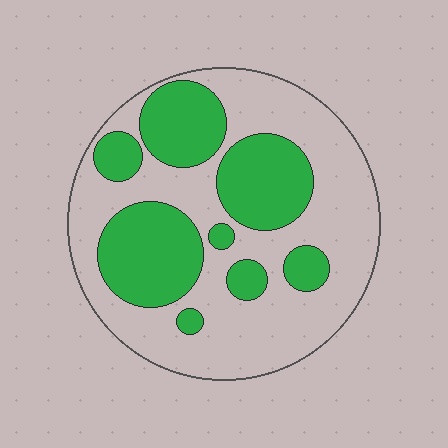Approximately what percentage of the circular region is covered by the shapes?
Approximately 35%.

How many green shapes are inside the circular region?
8.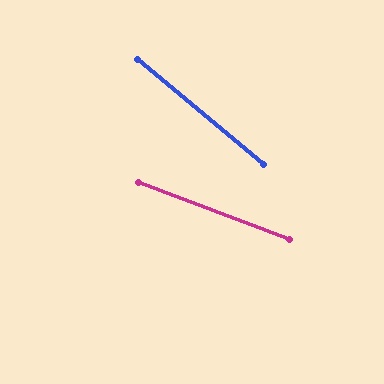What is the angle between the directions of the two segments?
Approximately 19 degrees.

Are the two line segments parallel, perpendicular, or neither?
Neither parallel nor perpendicular — they differ by about 19°.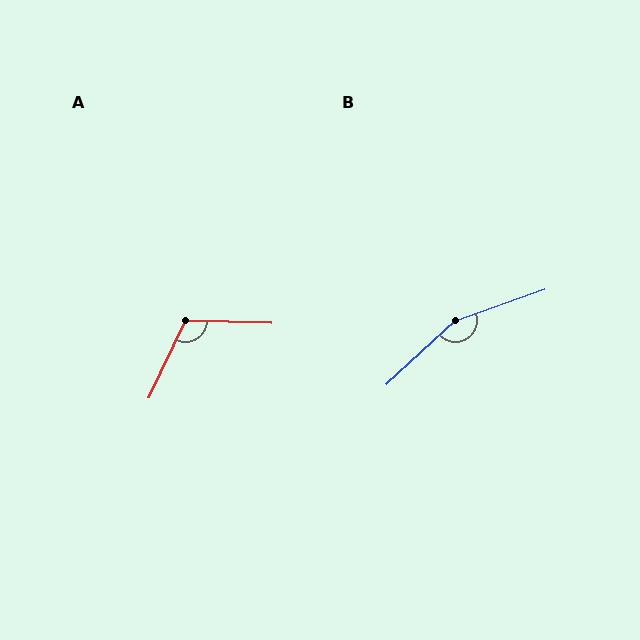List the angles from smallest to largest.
A (113°), B (156°).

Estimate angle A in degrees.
Approximately 113 degrees.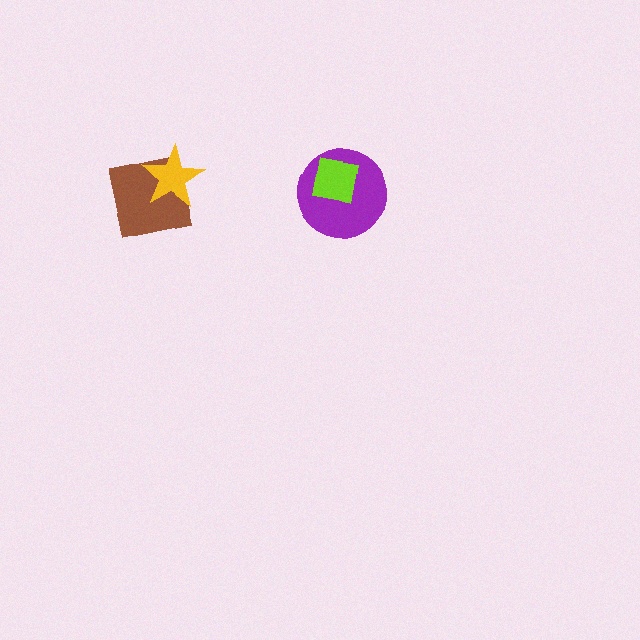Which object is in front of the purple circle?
The lime square is in front of the purple circle.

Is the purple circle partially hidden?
Yes, it is partially covered by another shape.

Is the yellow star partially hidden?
No, no other shape covers it.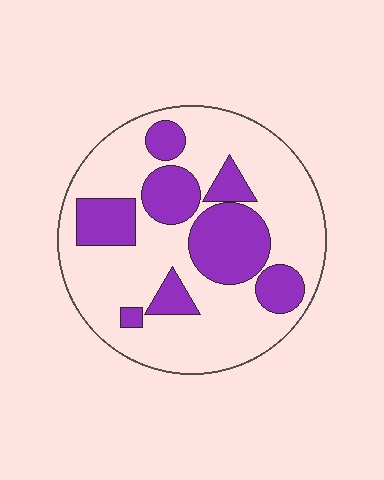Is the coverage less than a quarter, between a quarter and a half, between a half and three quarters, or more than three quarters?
Between a quarter and a half.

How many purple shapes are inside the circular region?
8.